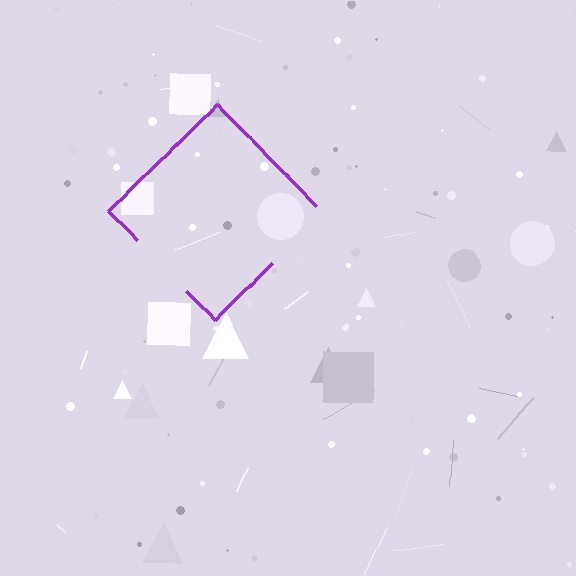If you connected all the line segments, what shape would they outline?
They would outline a diamond.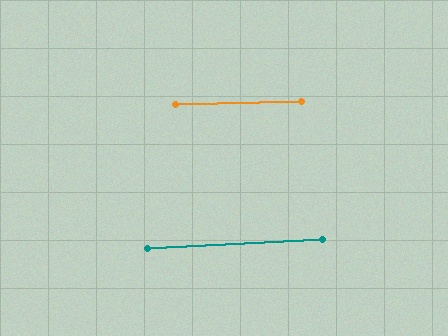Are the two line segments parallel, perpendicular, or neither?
Parallel — their directions differ by only 1.7°.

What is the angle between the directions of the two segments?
Approximately 2 degrees.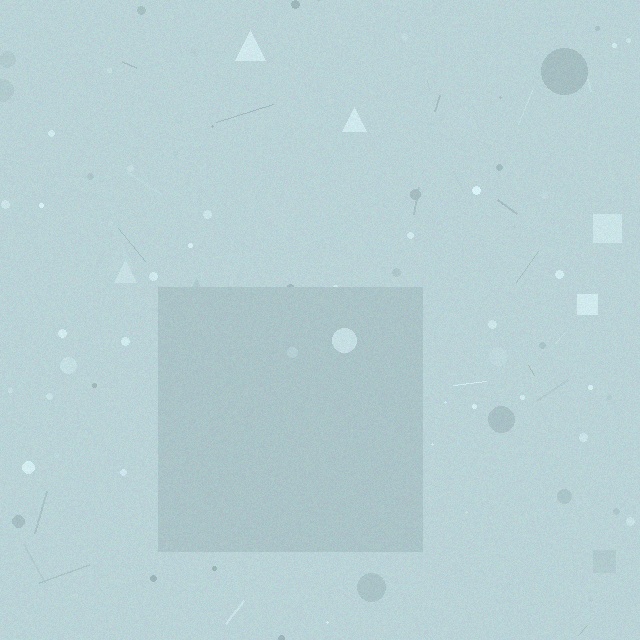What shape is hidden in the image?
A square is hidden in the image.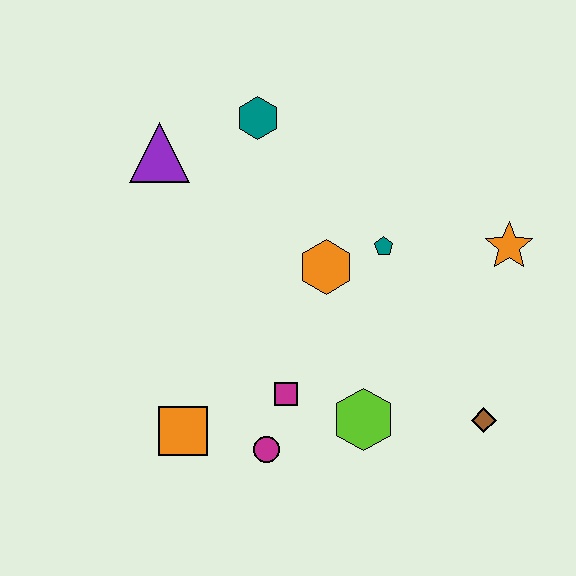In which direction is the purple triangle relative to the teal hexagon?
The purple triangle is to the left of the teal hexagon.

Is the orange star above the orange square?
Yes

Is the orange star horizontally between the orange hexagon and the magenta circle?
No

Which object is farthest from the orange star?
The orange square is farthest from the orange star.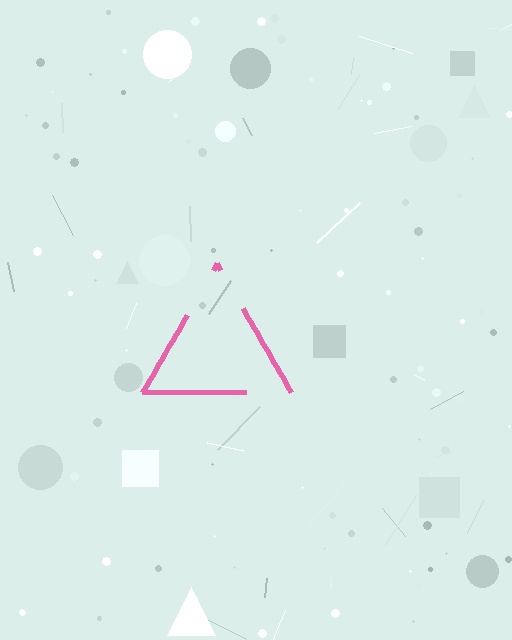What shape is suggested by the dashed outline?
The dashed outline suggests a triangle.